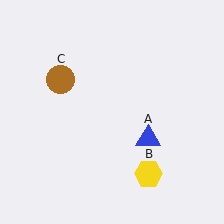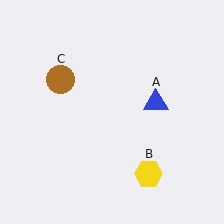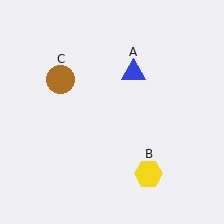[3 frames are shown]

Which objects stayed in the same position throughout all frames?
Yellow hexagon (object B) and brown circle (object C) remained stationary.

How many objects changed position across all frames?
1 object changed position: blue triangle (object A).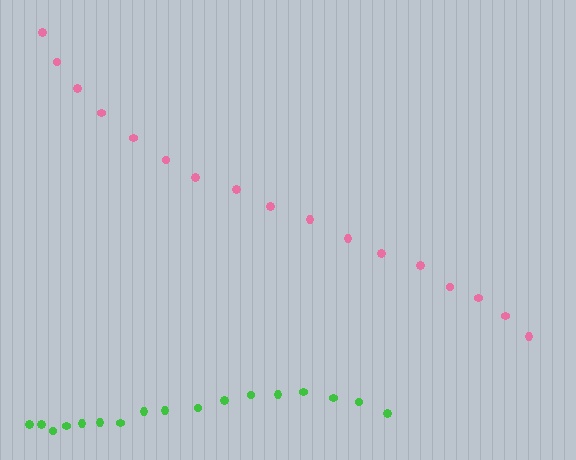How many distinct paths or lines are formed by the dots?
There are 2 distinct paths.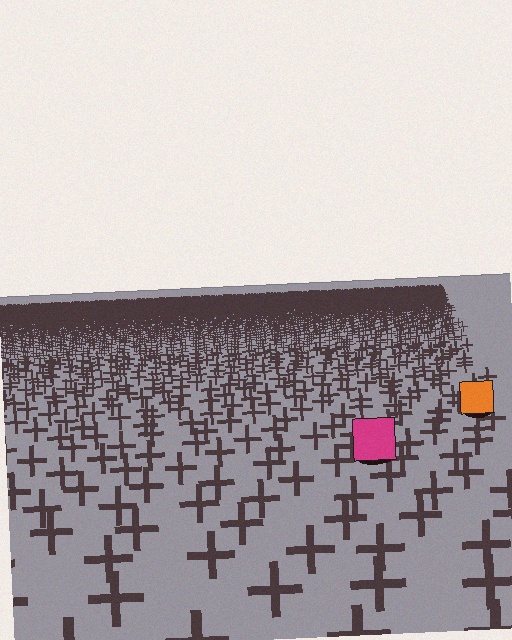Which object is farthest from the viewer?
The orange square is farthest from the viewer. It appears smaller and the ground texture around it is denser.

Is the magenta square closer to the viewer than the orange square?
Yes. The magenta square is closer — you can tell from the texture gradient: the ground texture is coarser near it.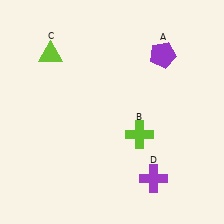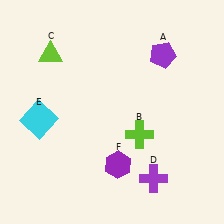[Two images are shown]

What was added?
A cyan square (E), a purple hexagon (F) were added in Image 2.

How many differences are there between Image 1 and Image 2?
There are 2 differences between the two images.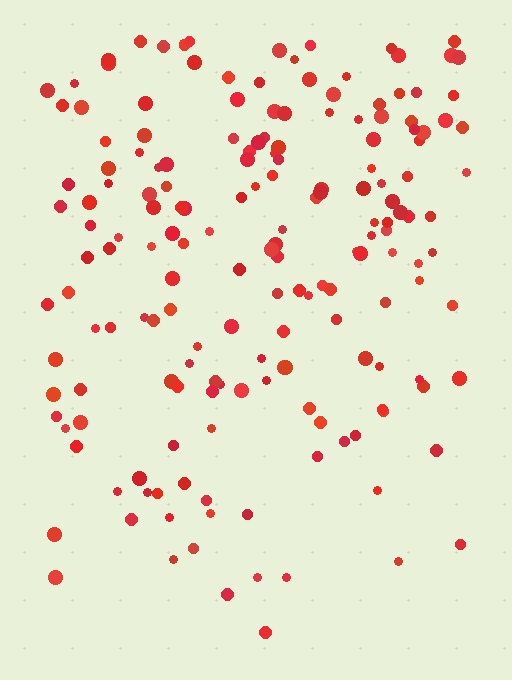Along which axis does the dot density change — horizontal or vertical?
Vertical.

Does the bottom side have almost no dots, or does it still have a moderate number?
Still a moderate number, just noticeably fewer than the top.